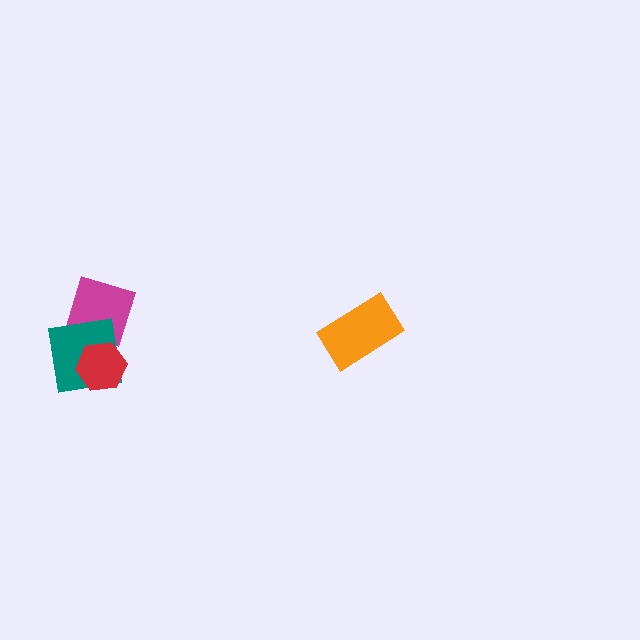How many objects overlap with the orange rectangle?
0 objects overlap with the orange rectangle.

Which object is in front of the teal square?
The red hexagon is in front of the teal square.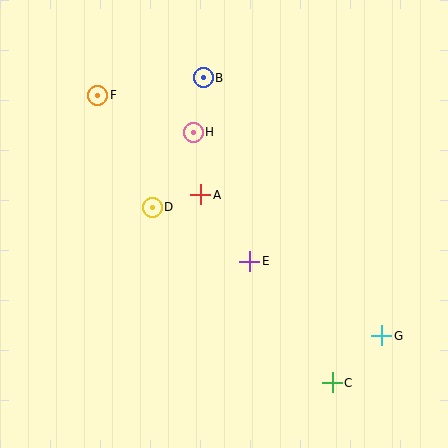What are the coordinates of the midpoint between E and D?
The midpoint between E and D is at (201, 234).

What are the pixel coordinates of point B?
Point B is at (203, 78).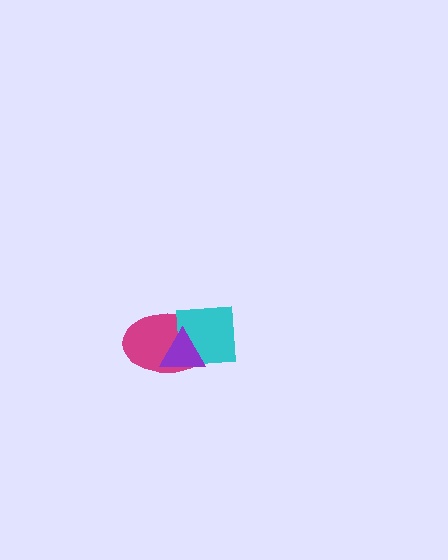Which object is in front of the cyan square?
The purple triangle is in front of the cyan square.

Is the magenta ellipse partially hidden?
Yes, it is partially covered by another shape.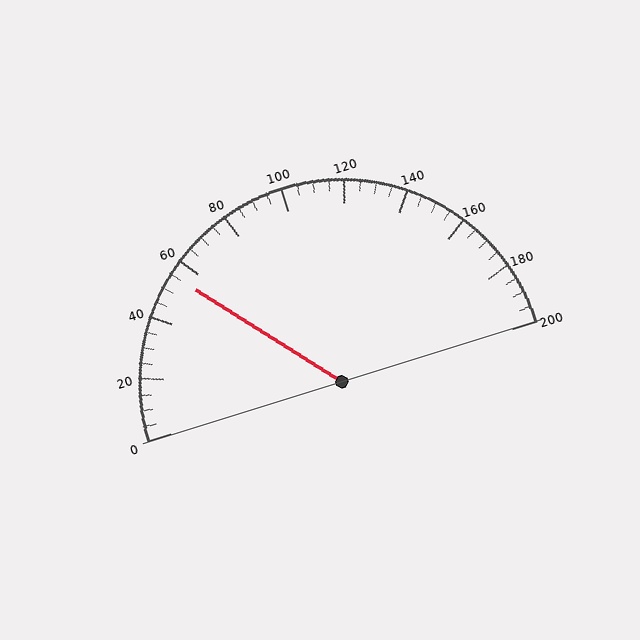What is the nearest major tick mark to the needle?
The nearest major tick mark is 60.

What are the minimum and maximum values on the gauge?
The gauge ranges from 0 to 200.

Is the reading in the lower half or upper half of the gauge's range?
The reading is in the lower half of the range (0 to 200).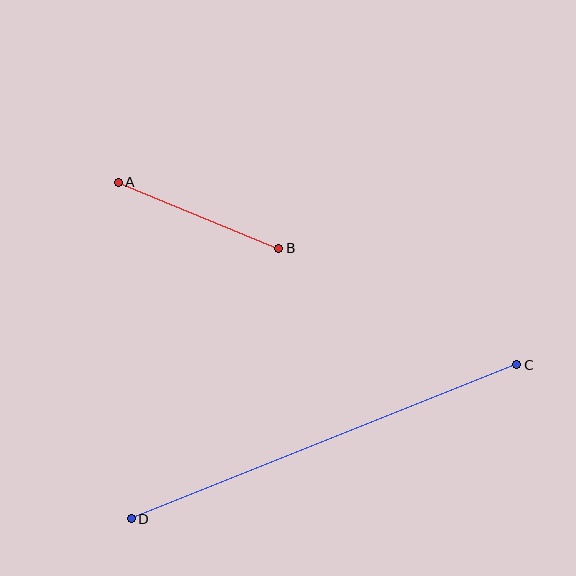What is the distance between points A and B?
The distance is approximately 174 pixels.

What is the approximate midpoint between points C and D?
The midpoint is at approximately (324, 442) pixels.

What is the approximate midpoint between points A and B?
The midpoint is at approximately (198, 215) pixels.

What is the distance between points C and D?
The distance is approximately 415 pixels.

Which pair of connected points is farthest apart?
Points C and D are farthest apart.